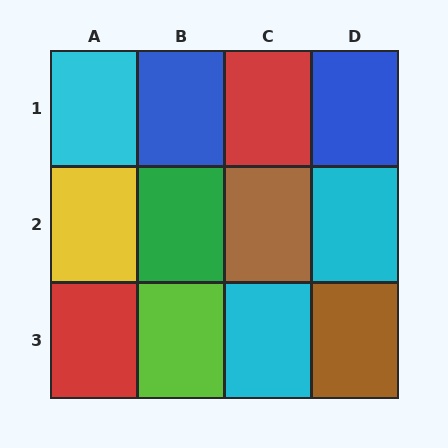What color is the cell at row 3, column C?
Cyan.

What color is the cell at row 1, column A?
Cyan.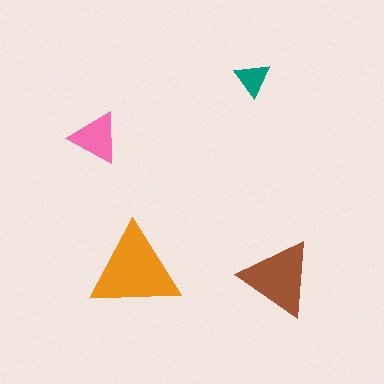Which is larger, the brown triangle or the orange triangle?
The orange one.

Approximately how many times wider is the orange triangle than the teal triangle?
About 2.5 times wider.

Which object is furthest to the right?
The brown triangle is rightmost.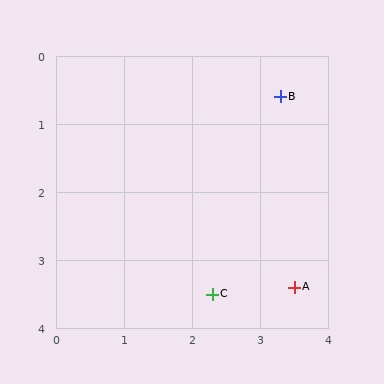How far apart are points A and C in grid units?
Points A and C are about 1.2 grid units apart.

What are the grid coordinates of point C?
Point C is at approximately (2.3, 3.5).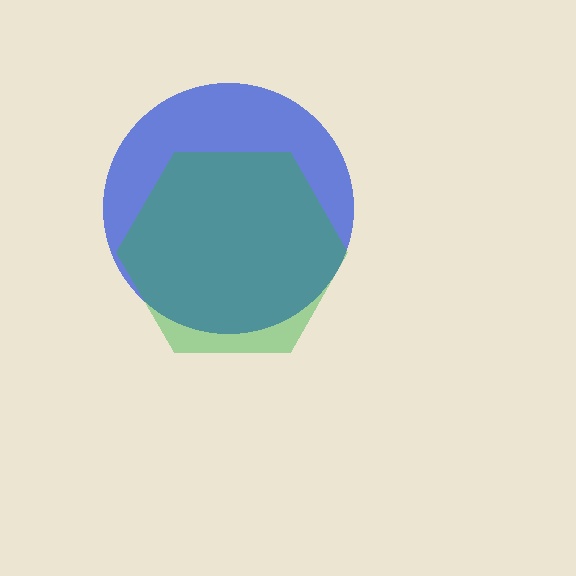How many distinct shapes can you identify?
There are 2 distinct shapes: a blue circle, a green hexagon.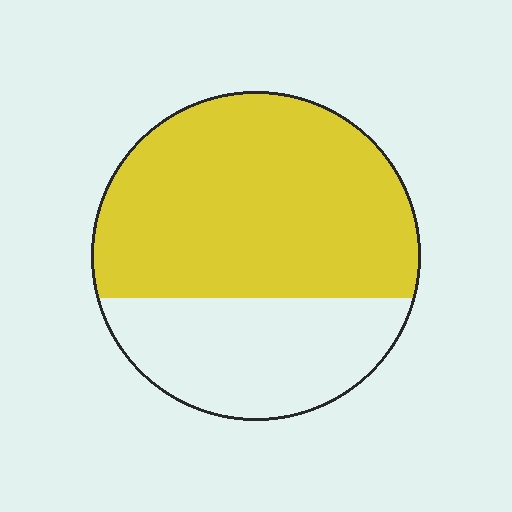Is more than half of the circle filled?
Yes.